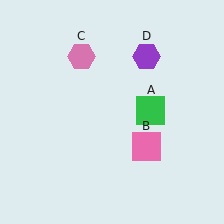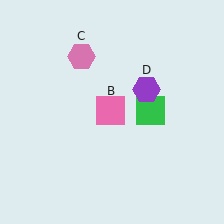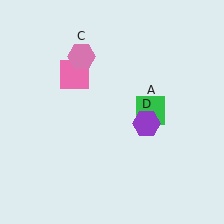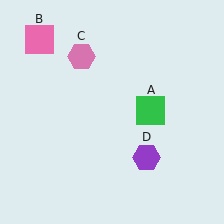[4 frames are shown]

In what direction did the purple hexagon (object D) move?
The purple hexagon (object D) moved down.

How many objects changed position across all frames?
2 objects changed position: pink square (object B), purple hexagon (object D).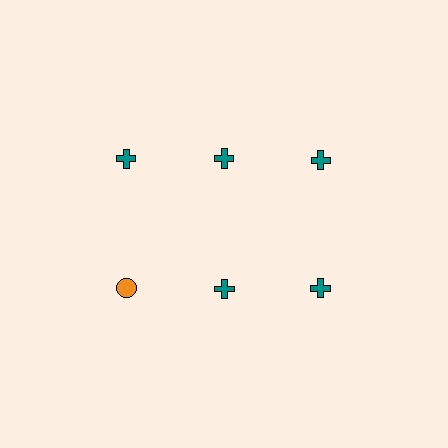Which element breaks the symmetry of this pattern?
The orange circle in the second row, leftmost column breaks the symmetry. All other shapes are teal crosses.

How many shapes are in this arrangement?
There are 6 shapes arranged in a grid pattern.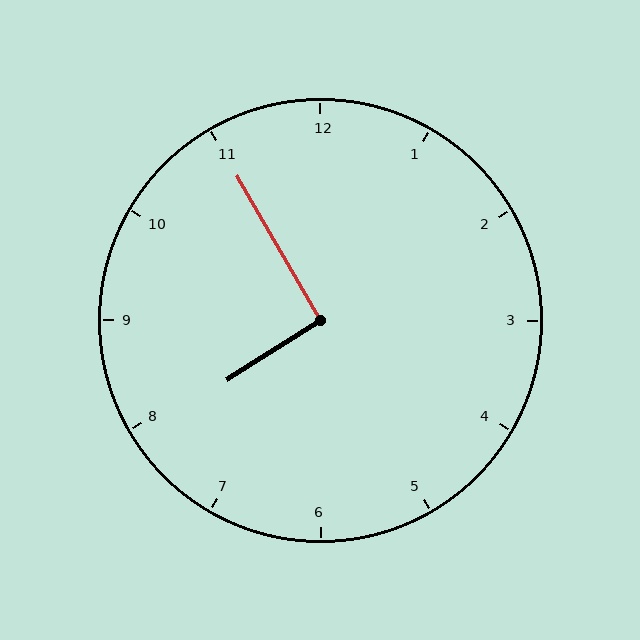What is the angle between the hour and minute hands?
Approximately 92 degrees.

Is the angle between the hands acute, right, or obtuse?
It is right.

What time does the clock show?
7:55.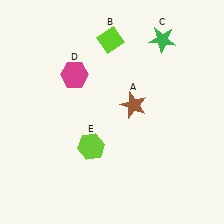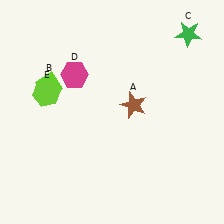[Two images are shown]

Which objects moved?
The objects that moved are: the lime diamond (B), the green star (C), the lime hexagon (E).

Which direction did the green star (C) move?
The green star (C) moved right.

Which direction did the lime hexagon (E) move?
The lime hexagon (E) moved up.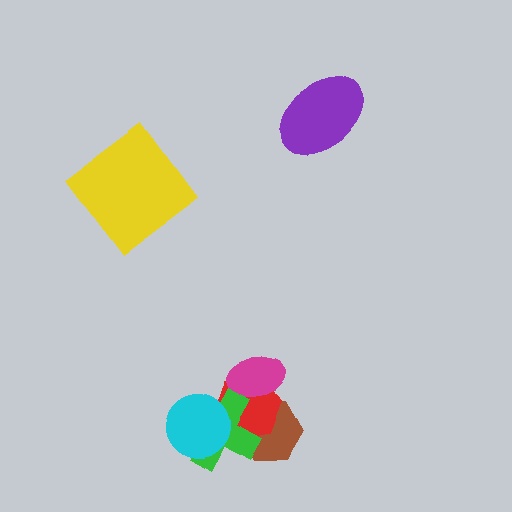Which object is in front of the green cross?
The cyan circle is in front of the green cross.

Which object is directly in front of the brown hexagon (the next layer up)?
The red hexagon is directly in front of the brown hexagon.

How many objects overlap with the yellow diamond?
0 objects overlap with the yellow diamond.